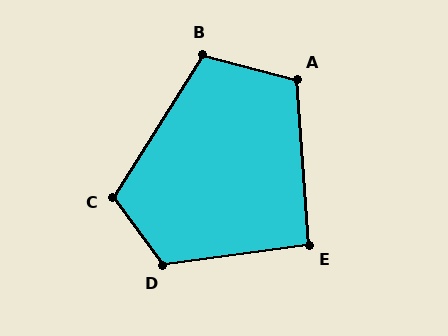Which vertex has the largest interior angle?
D, at approximately 119 degrees.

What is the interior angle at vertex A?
Approximately 109 degrees (obtuse).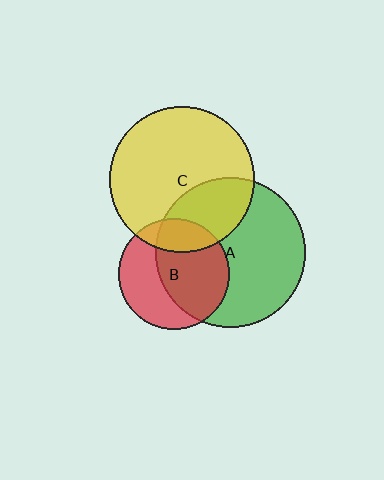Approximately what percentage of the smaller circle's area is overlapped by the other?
Approximately 60%.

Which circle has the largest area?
Circle A (green).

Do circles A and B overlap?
Yes.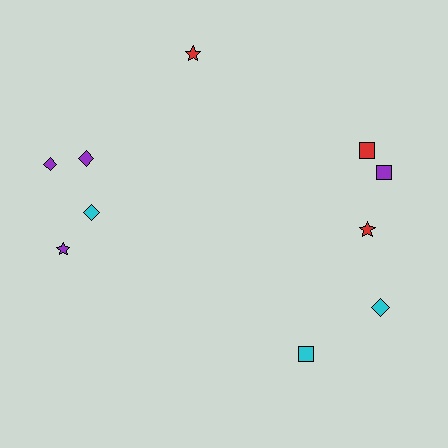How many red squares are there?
There is 1 red square.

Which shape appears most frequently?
Diamond, with 4 objects.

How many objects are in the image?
There are 10 objects.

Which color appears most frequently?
Purple, with 4 objects.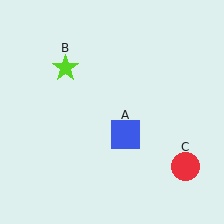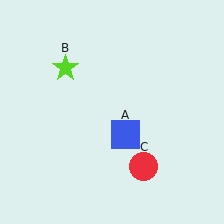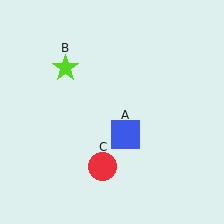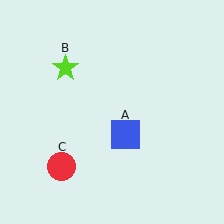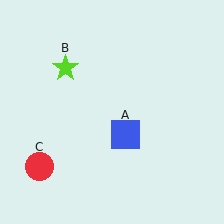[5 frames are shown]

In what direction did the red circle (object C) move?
The red circle (object C) moved left.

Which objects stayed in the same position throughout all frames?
Blue square (object A) and lime star (object B) remained stationary.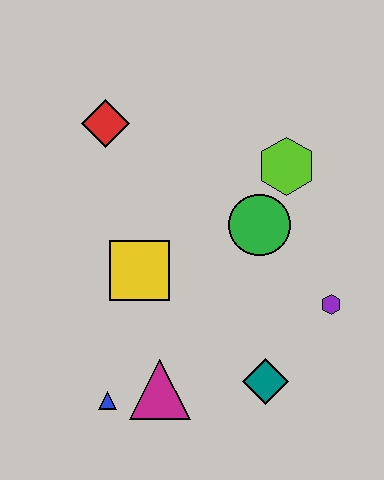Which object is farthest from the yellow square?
The purple hexagon is farthest from the yellow square.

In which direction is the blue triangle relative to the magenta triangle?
The blue triangle is to the left of the magenta triangle.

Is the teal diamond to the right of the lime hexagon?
No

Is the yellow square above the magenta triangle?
Yes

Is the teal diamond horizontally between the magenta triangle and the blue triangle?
No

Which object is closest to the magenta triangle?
The blue triangle is closest to the magenta triangle.